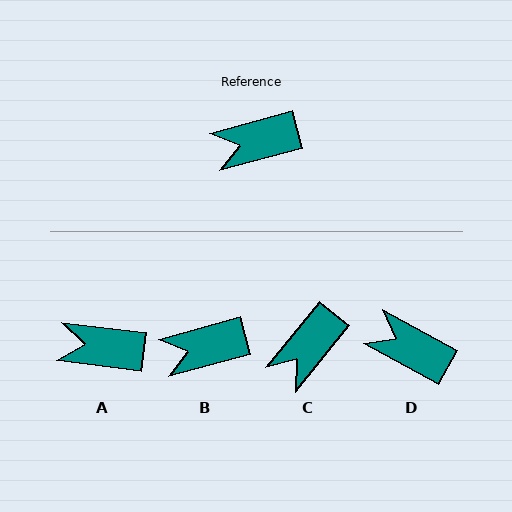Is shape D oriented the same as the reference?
No, it is off by about 43 degrees.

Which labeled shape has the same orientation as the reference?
B.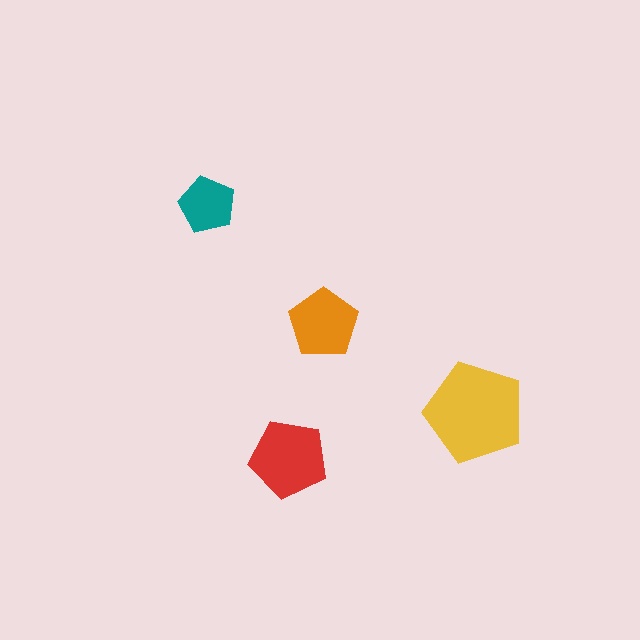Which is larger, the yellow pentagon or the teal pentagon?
The yellow one.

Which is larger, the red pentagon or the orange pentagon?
The red one.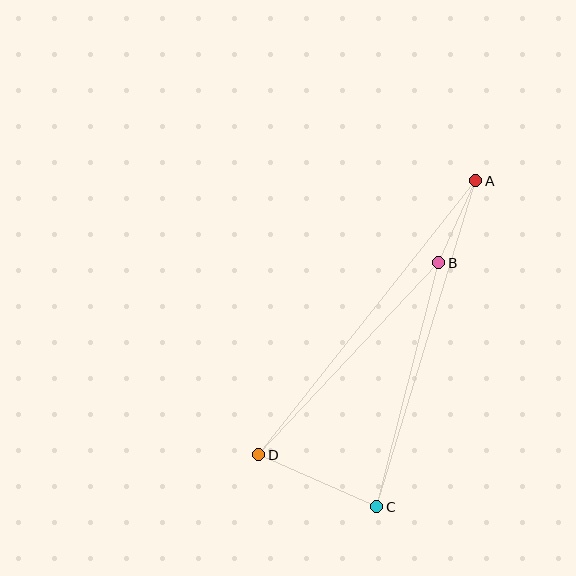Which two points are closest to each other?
Points A and B are closest to each other.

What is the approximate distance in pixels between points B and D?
The distance between B and D is approximately 263 pixels.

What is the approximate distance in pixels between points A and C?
The distance between A and C is approximately 341 pixels.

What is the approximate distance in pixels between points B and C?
The distance between B and C is approximately 252 pixels.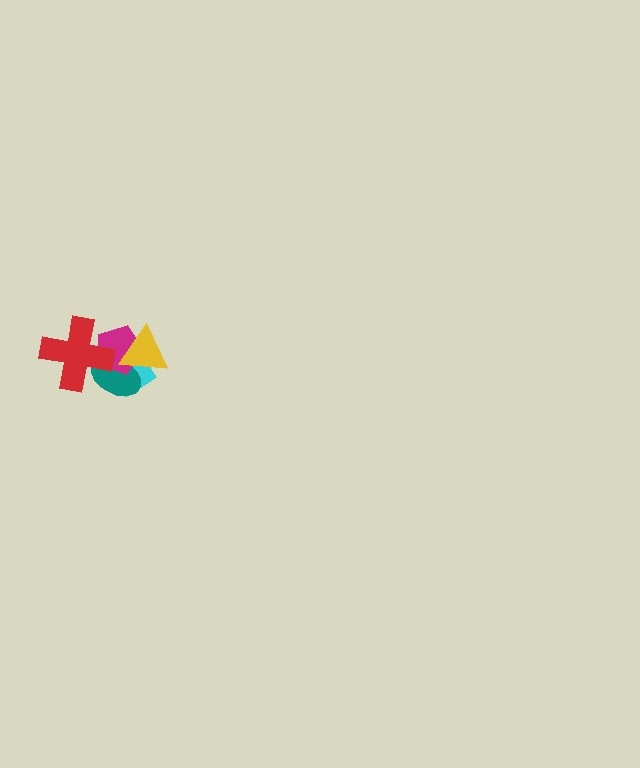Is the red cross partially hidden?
No, no other shape covers it.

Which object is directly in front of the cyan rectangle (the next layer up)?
The teal ellipse is directly in front of the cyan rectangle.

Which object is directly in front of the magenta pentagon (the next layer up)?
The yellow triangle is directly in front of the magenta pentagon.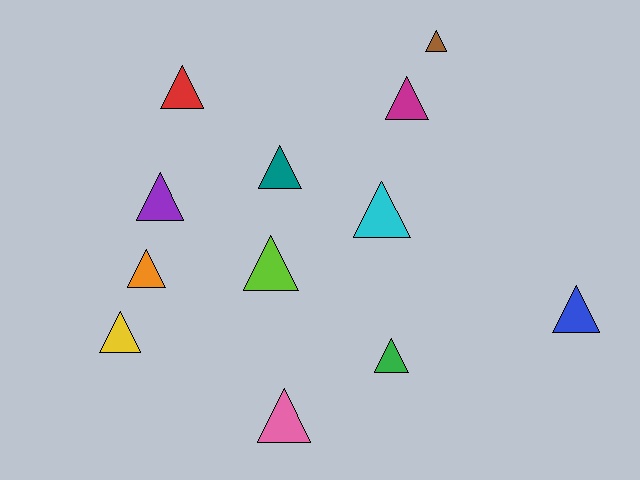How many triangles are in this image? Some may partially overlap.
There are 12 triangles.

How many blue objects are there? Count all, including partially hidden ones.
There is 1 blue object.